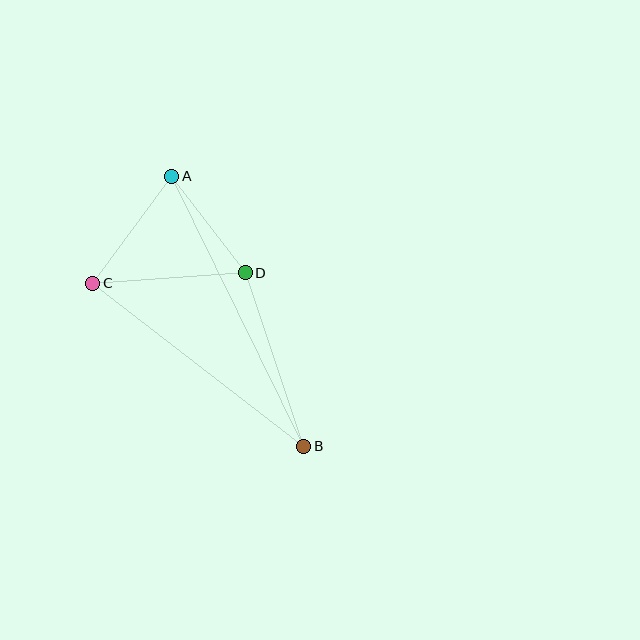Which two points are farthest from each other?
Points A and B are farthest from each other.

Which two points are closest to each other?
Points A and D are closest to each other.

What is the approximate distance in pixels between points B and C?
The distance between B and C is approximately 267 pixels.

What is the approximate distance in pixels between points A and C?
The distance between A and C is approximately 133 pixels.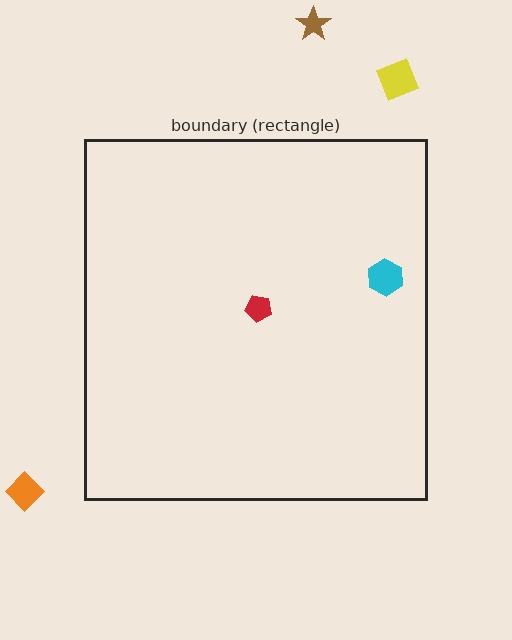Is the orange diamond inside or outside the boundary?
Outside.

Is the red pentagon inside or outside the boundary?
Inside.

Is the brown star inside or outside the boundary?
Outside.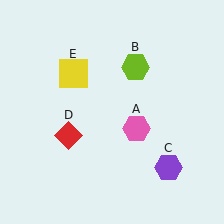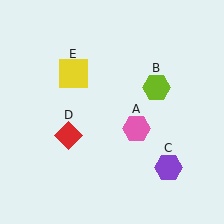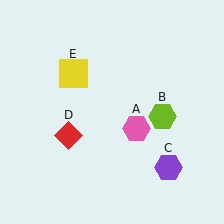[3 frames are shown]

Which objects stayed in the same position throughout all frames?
Pink hexagon (object A) and purple hexagon (object C) and red diamond (object D) and yellow square (object E) remained stationary.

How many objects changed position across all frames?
1 object changed position: lime hexagon (object B).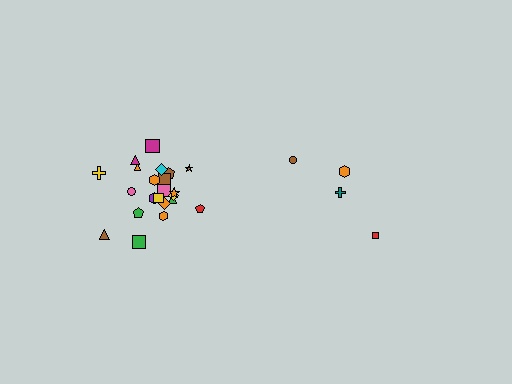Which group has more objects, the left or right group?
The left group.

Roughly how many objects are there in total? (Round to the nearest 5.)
Roughly 25 objects in total.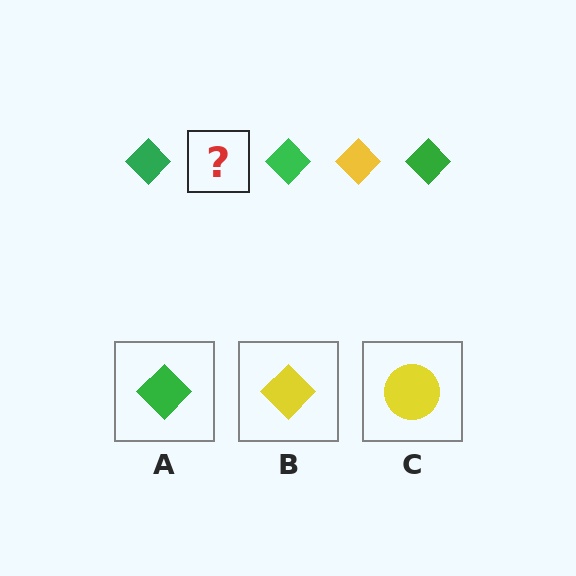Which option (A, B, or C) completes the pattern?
B.